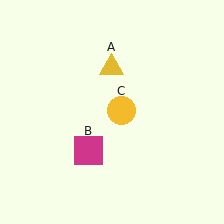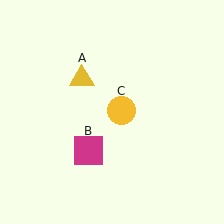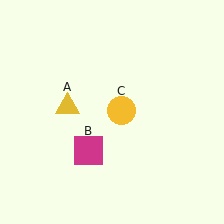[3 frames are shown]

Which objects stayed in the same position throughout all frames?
Magenta square (object B) and yellow circle (object C) remained stationary.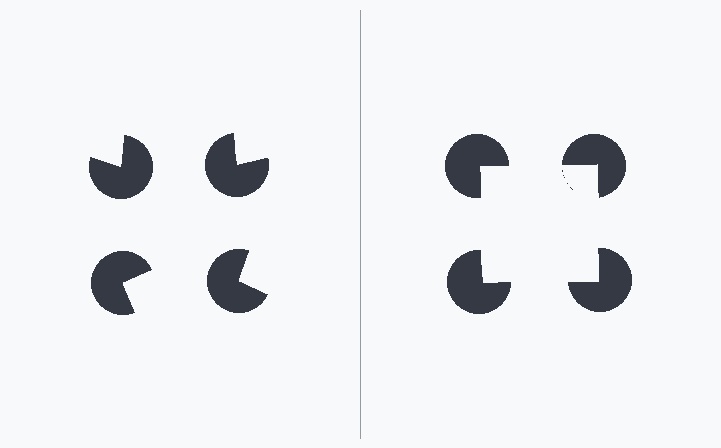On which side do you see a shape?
An illusory square appears on the right side. On the left side the wedge cuts are rotated, so no coherent shape forms.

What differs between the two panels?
The pac-man discs are positioned identically on both sides; only the wedge orientations differ. On the right they align to a square; on the left they are misaligned.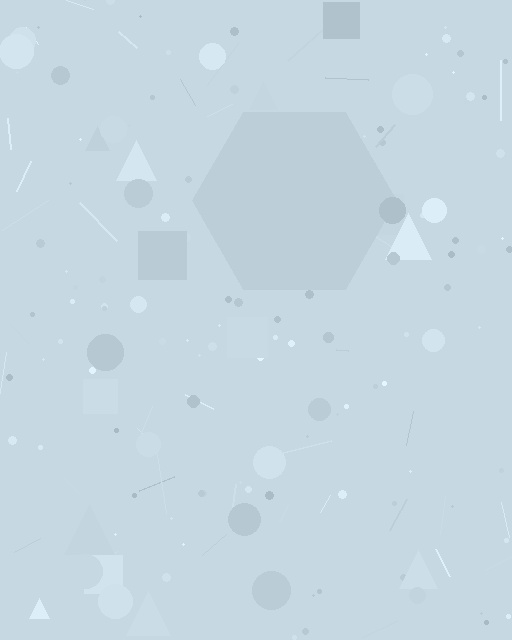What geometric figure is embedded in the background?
A hexagon is embedded in the background.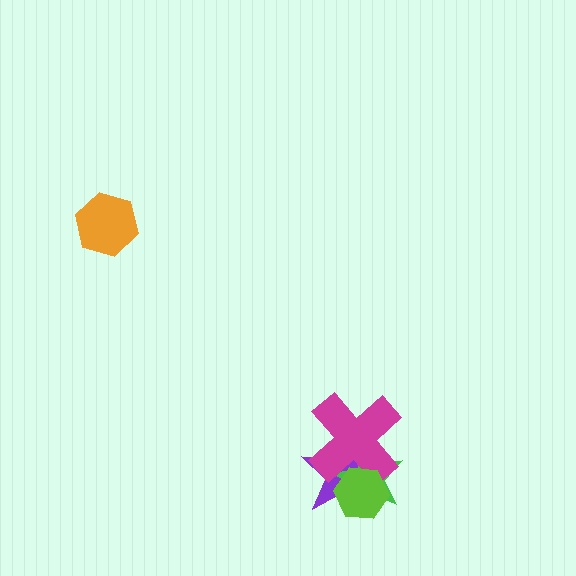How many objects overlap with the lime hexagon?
3 objects overlap with the lime hexagon.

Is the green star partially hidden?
Yes, it is partially covered by another shape.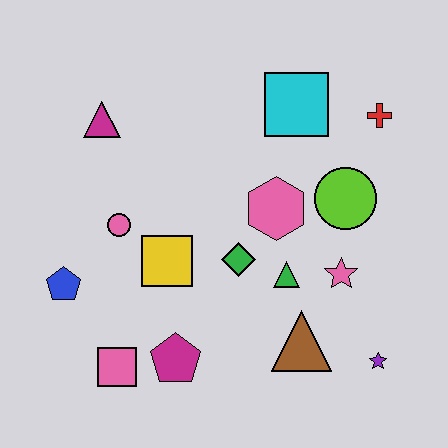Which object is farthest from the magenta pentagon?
The red cross is farthest from the magenta pentagon.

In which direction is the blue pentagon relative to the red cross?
The blue pentagon is to the left of the red cross.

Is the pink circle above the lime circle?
No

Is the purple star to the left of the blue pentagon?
No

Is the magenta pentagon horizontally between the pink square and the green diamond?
Yes